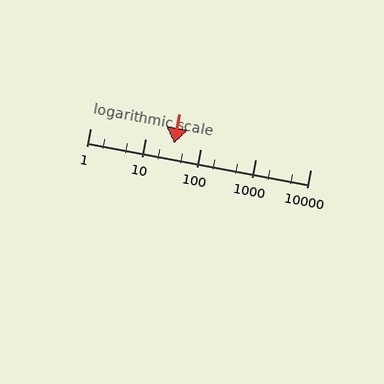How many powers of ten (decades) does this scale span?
The scale spans 4 decades, from 1 to 10000.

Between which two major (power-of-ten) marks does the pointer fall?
The pointer is between 10 and 100.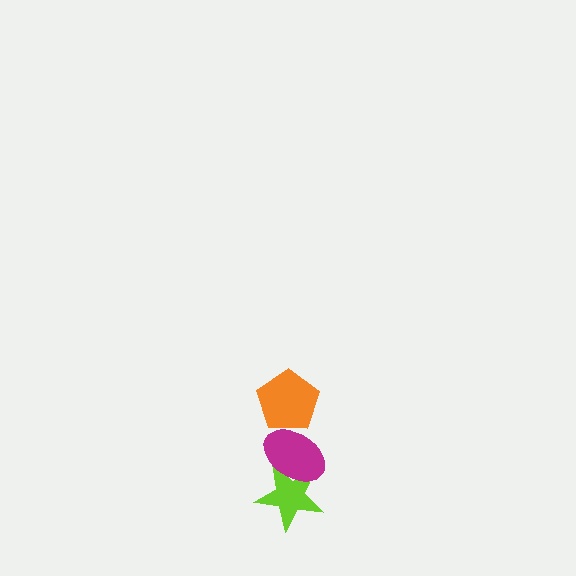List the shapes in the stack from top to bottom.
From top to bottom: the orange pentagon, the magenta ellipse, the lime star.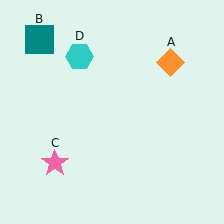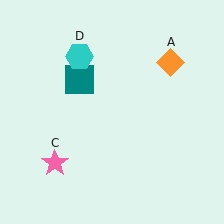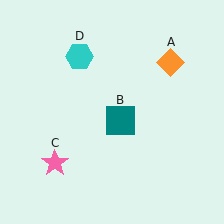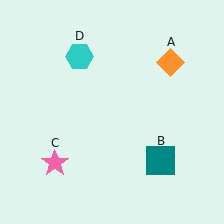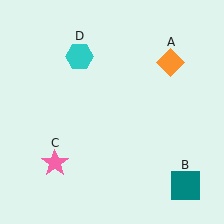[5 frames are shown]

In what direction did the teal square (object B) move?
The teal square (object B) moved down and to the right.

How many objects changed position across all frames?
1 object changed position: teal square (object B).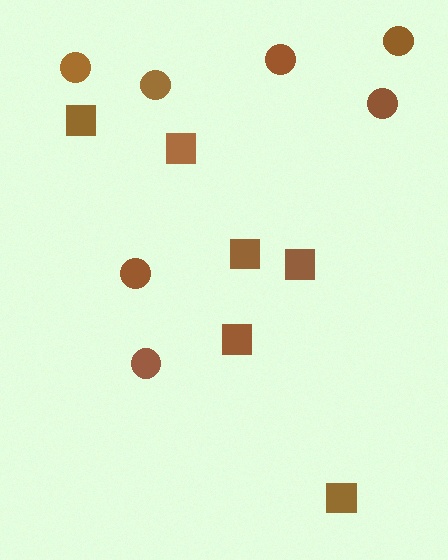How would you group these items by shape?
There are 2 groups: one group of squares (6) and one group of circles (7).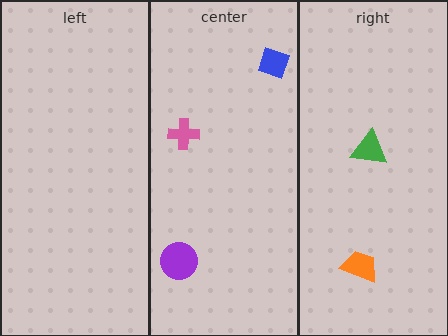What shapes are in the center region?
The pink cross, the blue diamond, the purple circle.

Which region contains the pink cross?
The center region.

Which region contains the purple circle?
The center region.